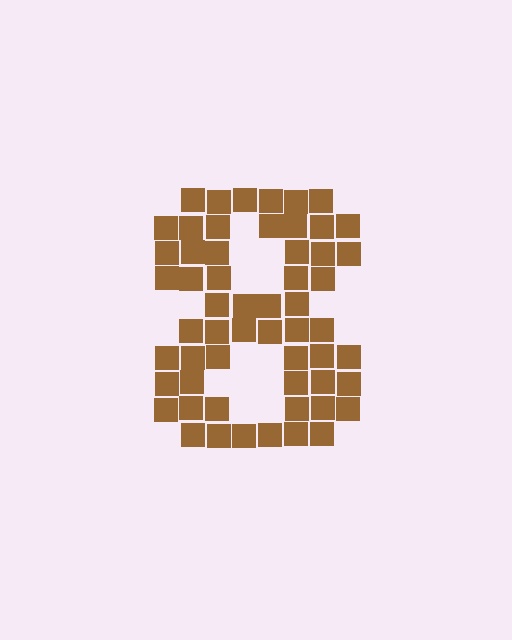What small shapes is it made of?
It is made of small squares.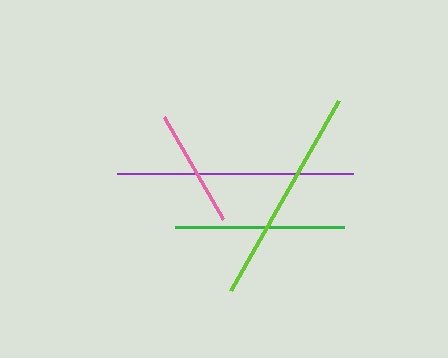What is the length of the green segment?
The green segment is approximately 170 pixels long.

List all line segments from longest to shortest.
From longest to shortest: purple, lime, green, pink.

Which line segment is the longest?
The purple line is the longest at approximately 236 pixels.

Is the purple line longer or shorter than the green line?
The purple line is longer than the green line.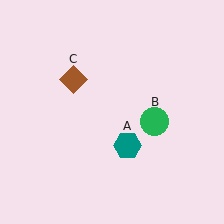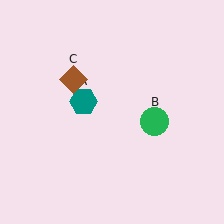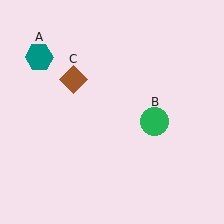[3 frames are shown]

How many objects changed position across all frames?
1 object changed position: teal hexagon (object A).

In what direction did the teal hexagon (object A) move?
The teal hexagon (object A) moved up and to the left.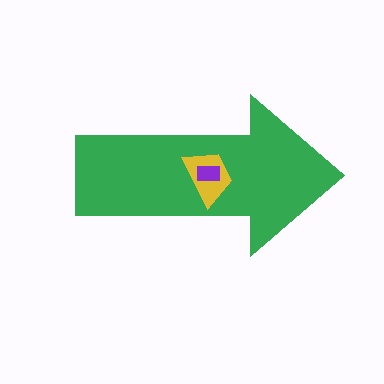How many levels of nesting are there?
3.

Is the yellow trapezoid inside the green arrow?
Yes.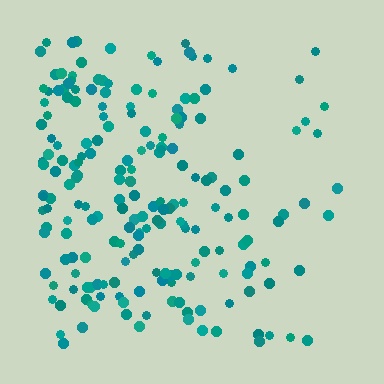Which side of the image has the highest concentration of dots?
The left.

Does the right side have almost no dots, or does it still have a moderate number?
Still a moderate number, just noticeably fewer than the left.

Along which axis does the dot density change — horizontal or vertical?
Horizontal.